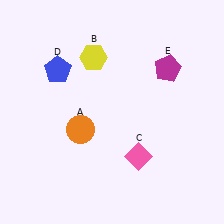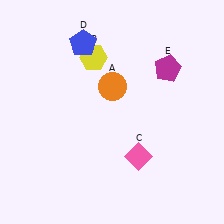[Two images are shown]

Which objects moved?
The objects that moved are: the orange circle (A), the blue pentagon (D).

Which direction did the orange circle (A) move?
The orange circle (A) moved up.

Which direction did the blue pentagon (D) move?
The blue pentagon (D) moved up.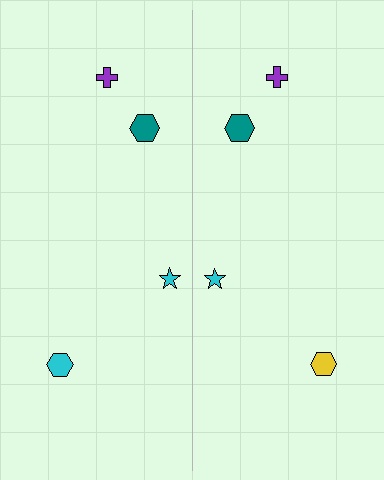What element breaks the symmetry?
The yellow hexagon on the right side breaks the symmetry — its mirror counterpart is cyan.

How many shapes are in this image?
There are 8 shapes in this image.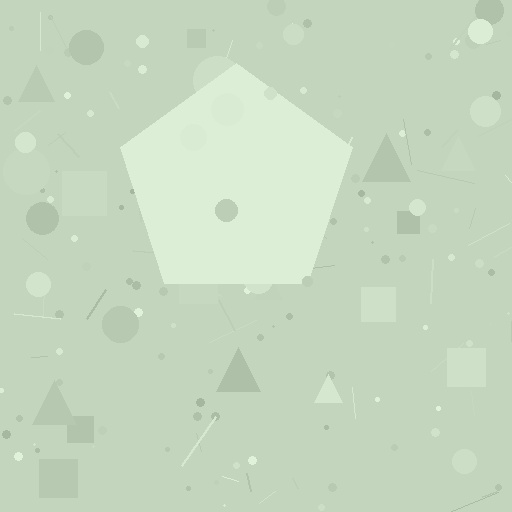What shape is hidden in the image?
A pentagon is hidden in the image.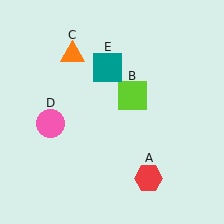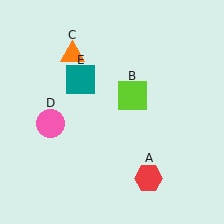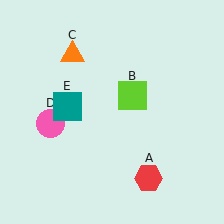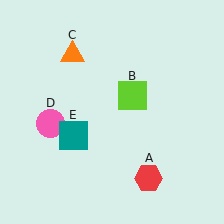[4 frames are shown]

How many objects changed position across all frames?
1 object changed position: teal square (object E).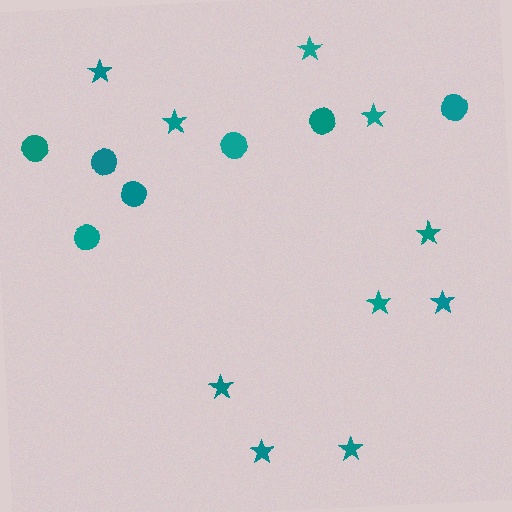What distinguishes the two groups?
There are 2 groups: one group of circles (7) and one group of stars (10).